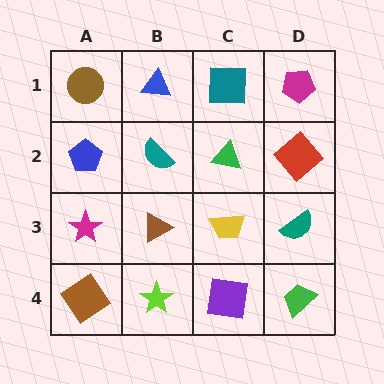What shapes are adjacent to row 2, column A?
A brown circle (row 1, column A), a magenta star (row 3, column A), a teal semicircle (row 2, column B).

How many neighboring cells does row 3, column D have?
3.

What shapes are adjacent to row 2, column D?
A magenta pentagon (row 1, column D), a teal semicircle (row 3, column D), a green triangle (row 2, column C).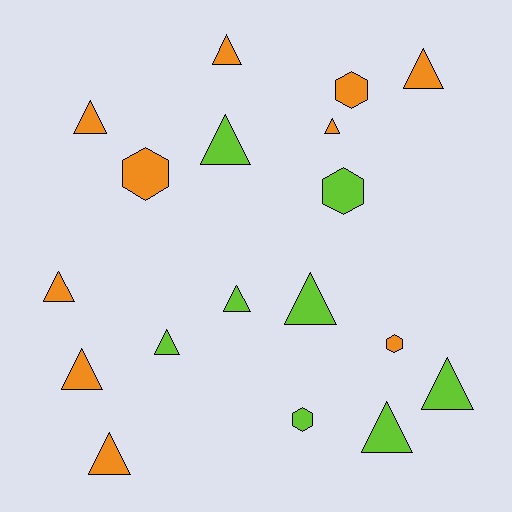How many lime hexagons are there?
There are 2 lime hexagons.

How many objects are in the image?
There are 18 objects.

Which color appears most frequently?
Orange, with 10 objects.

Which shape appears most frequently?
Triangle, with 13 objects.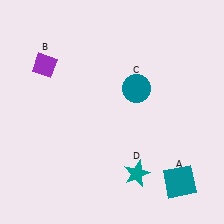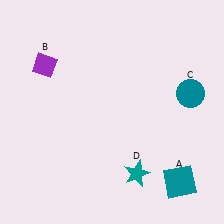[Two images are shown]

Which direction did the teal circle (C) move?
The teal circle (C) moved right.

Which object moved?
The teal circle (C) moved right.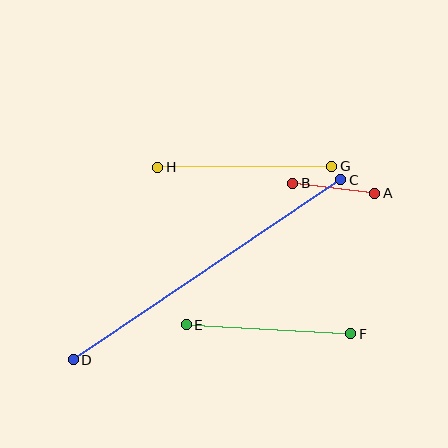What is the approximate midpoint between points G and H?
The midpoint is at approximately (245, 167) pixels.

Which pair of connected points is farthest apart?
Points C and D are farthest apart.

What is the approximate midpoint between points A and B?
The midpoint is at approximately (334, 188) pixels.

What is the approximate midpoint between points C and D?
The midpoint is at approximately (207, 270) pixels.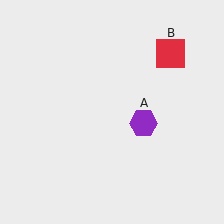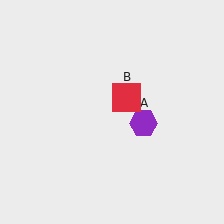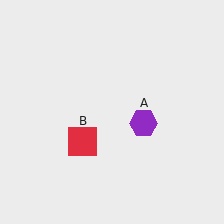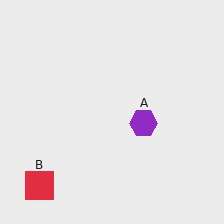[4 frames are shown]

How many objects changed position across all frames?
1 object changed position: red square (object B).